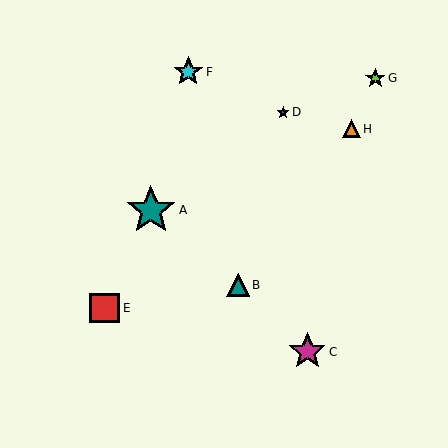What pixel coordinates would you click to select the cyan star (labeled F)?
Click at (188, 72) to select the cyan star F.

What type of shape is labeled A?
Shape A is a teal star.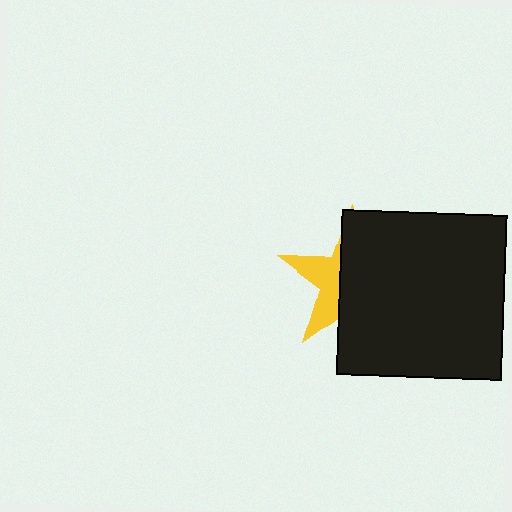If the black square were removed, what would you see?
You would see the complete yellow star.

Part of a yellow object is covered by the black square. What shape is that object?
It is a star.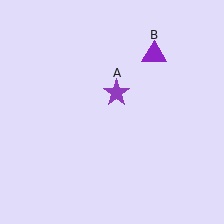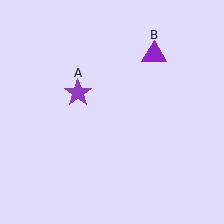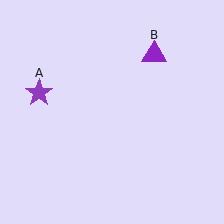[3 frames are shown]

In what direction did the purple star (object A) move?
The purple star (object A) moved left.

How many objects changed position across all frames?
1 object changed position: purple star (object A).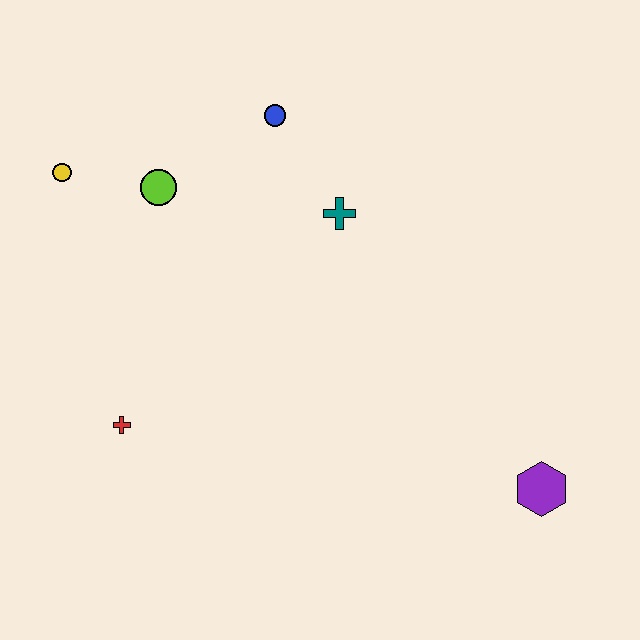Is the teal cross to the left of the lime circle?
No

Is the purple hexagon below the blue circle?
Yes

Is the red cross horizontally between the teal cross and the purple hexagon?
No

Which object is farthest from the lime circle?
The purple hexagon is farthest from the lime circle.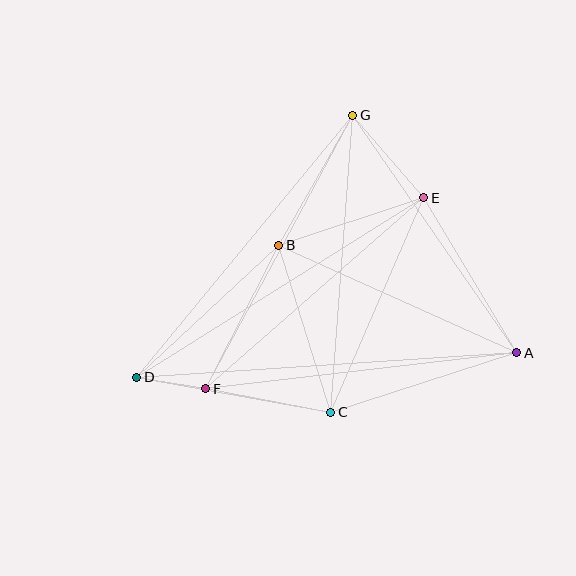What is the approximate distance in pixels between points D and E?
The distance between D and E is approximately 339 pixels.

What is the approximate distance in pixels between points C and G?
The distance between C and G is approximately 298 pixels.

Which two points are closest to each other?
Points D and F are closest to each other.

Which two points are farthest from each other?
Points A and D are farthest from each other.